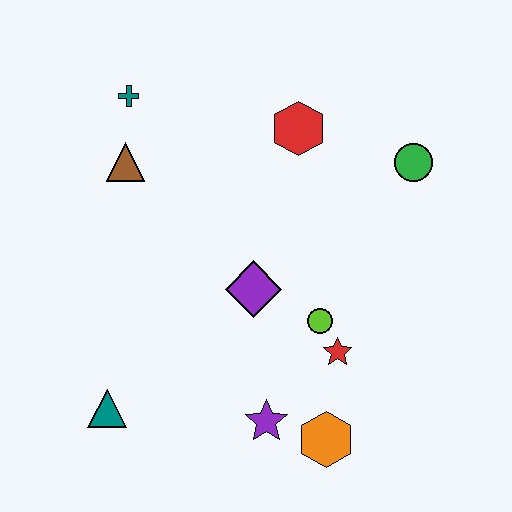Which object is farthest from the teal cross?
The orange hexagon is farthest from the teal cross.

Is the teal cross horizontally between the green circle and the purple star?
No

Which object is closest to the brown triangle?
The teal cross is closest to the brown triangle.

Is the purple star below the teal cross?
Yes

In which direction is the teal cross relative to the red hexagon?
The teal cross is to the left of the red hexagon.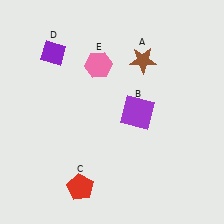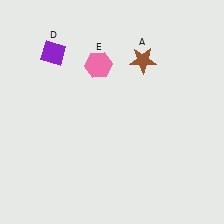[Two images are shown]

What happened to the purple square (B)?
The purple square (B) was removed in Image 2. It was in the bottom-right area of Image 1.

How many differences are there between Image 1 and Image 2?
There are 2 differences between the two images.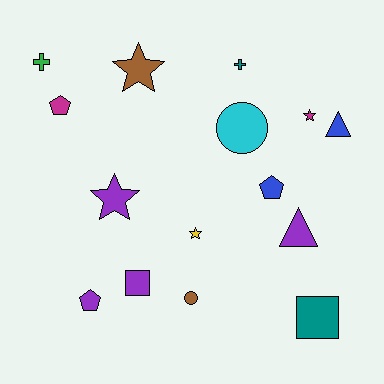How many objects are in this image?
There are 15 objects.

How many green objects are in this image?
There is 1 green object.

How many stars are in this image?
There are 4 stars.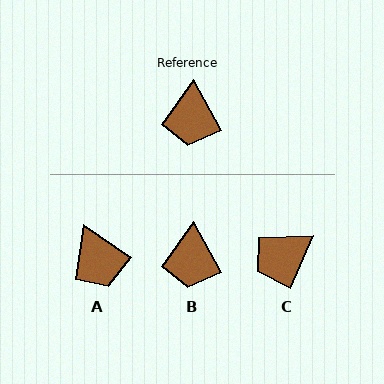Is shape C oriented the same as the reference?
No, it is off by about 52 degrees.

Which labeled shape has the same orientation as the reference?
B.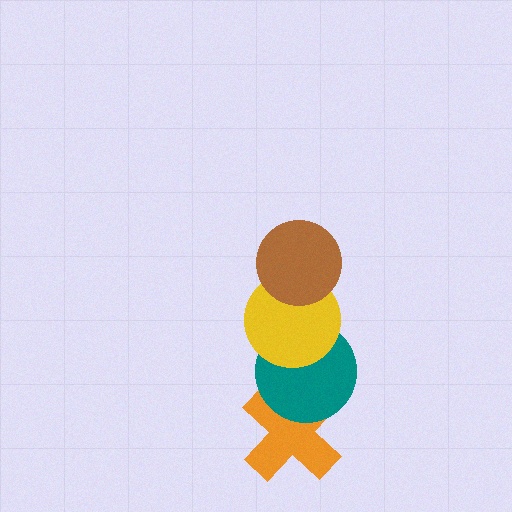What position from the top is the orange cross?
The orange cross is 4th from the top.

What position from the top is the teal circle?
The teal circle is 3rd from the top.